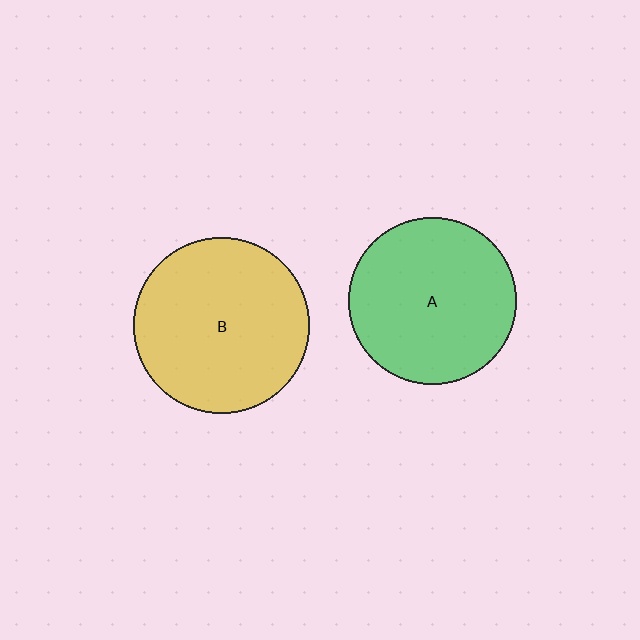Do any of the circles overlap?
No, none of the circles overlap.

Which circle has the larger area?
Circle B (yellow).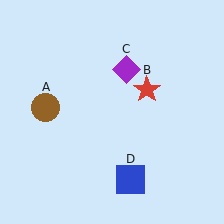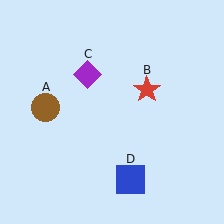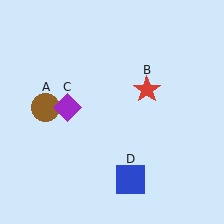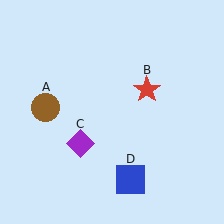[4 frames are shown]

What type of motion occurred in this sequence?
The purple diamond (object C) rotated counterclockwise around the center of the scene.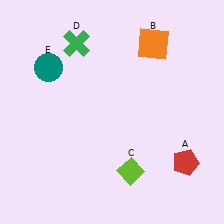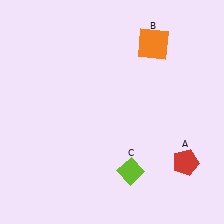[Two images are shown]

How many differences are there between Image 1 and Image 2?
There are 2 differences between the two images.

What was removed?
The teal circle (E), the green cross (D) were removed in Image 2.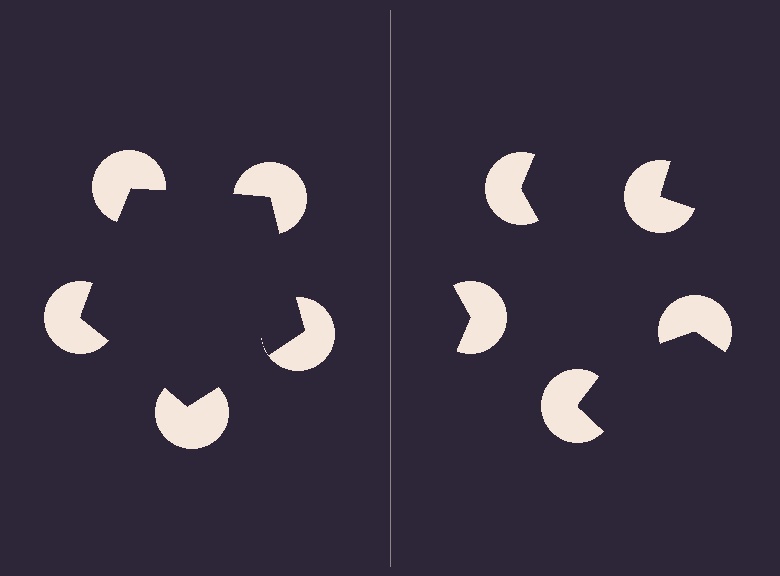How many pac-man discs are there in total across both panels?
10 — 5 on each side.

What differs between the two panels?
The pac-man discs are positioned identically on both sides; only the wedge orientations differ. On the left they align to a pentagon; on the right they are misaligned.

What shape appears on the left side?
An illusory pentagon.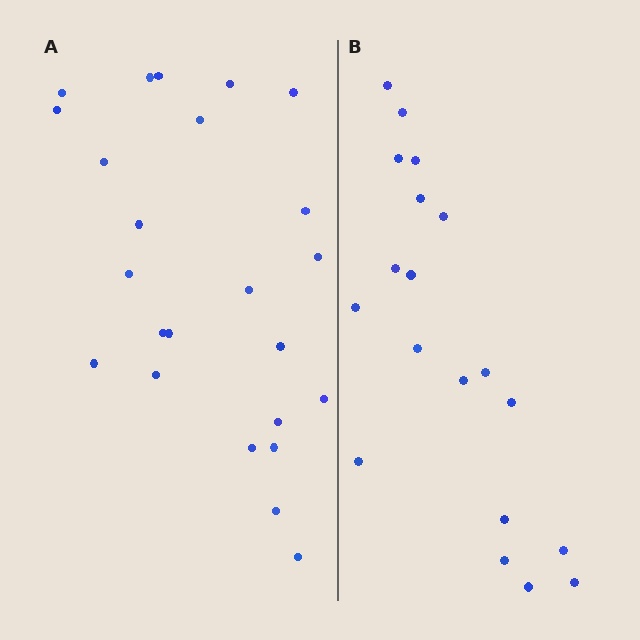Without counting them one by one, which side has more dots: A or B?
Region A (the left region) has more dots.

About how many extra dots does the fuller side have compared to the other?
Region A has about 5 more dots than region B.